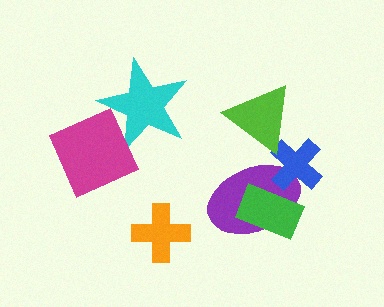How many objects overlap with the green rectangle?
1 object overlaps with the green rectangle.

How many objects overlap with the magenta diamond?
1 object overlaps with the magenta diamond.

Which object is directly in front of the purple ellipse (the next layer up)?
The blue cross is directly in front of the purple ellipse.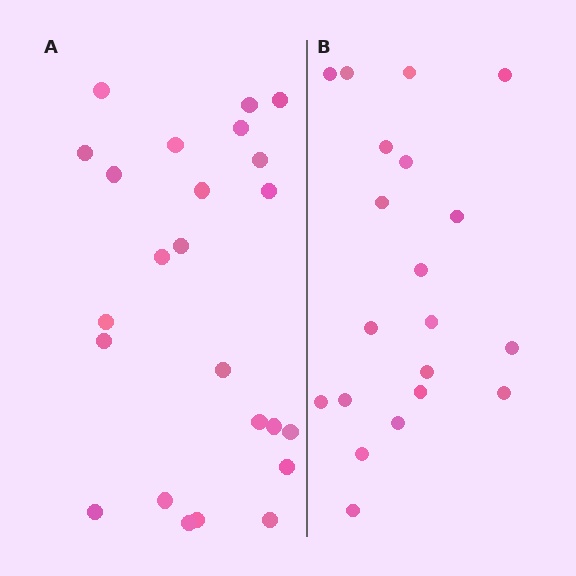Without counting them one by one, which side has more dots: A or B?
Region A (the left region) has more dots.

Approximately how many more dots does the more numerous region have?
Region A has about 4 more dots than region B.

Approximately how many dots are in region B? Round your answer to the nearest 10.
About 20 dots.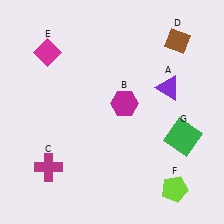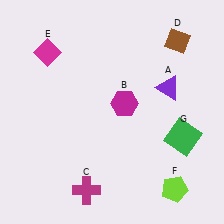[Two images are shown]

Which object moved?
The magenta cross (C) moved right.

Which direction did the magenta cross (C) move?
The magenta cross (C) moved right.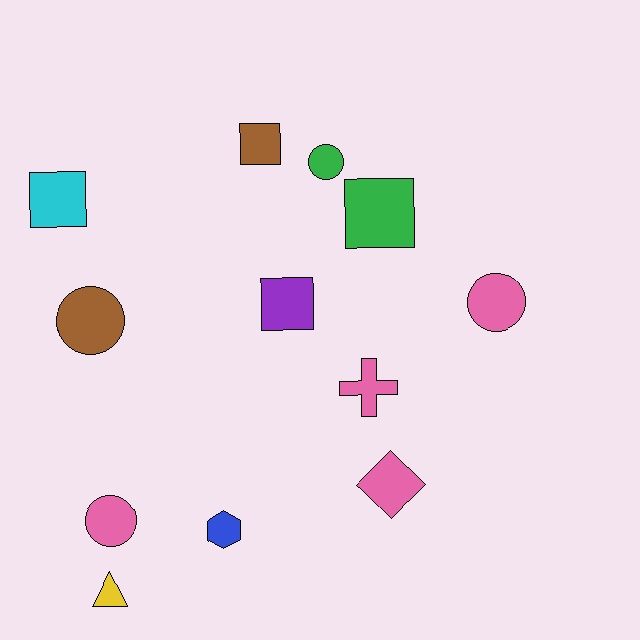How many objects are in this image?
There are 12 objects.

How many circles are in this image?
There are 4 circles.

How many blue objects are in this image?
There is 1 blue object.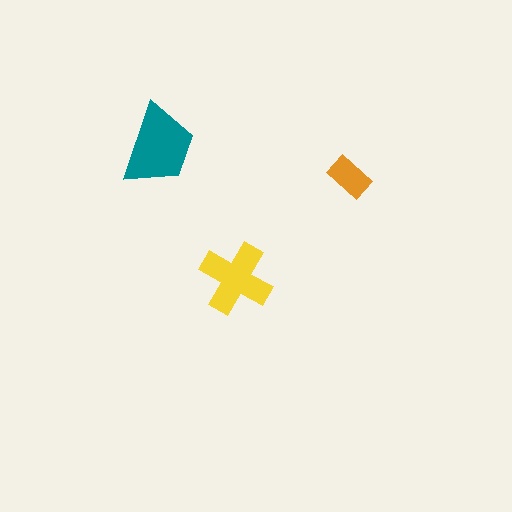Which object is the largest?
The teal trapezoid.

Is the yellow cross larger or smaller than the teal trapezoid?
Smaller.